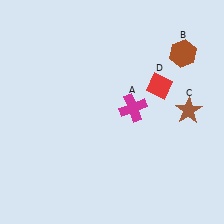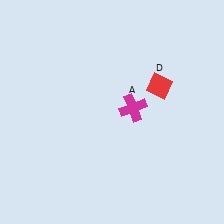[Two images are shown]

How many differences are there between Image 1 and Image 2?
There are 2 differences between the two images.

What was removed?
The brown hexagon (B), the brown star (C) were removed in Image 2.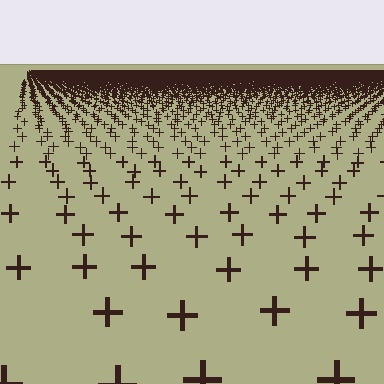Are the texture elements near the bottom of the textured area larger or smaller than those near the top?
Larger. Near the bottom, elements are closer to the viewer and appear at a bigger on-screen size.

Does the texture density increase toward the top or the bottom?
Density increases toward the top.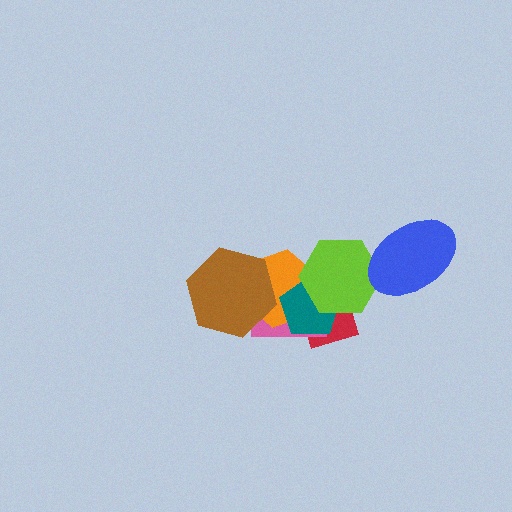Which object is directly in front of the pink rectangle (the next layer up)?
The orange hexagon is directly in front of the pink rectangle.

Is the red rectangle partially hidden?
Yes, it is partially covered by another shape.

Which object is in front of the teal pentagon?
The lime hexagon is in front of the teal pentagon.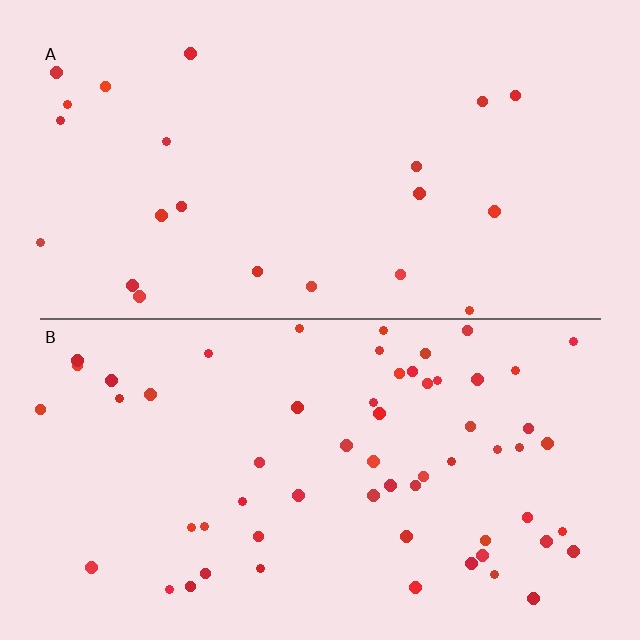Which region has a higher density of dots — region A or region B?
B (the bottom).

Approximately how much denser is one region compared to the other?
Approximately 2.8× — region B over region A.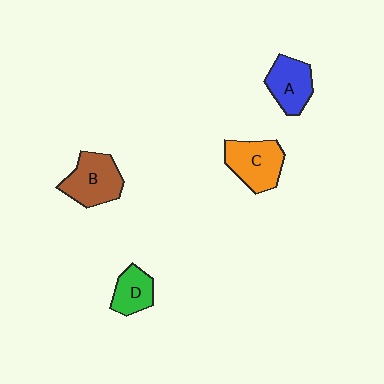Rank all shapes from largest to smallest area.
From largest to smallest: B (brown), C (orange), A (blue), D (green).